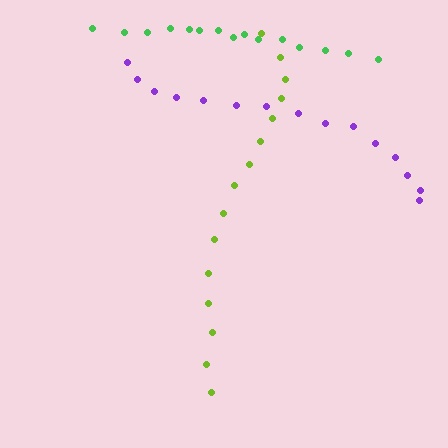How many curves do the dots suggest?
There are 3 distinct paths.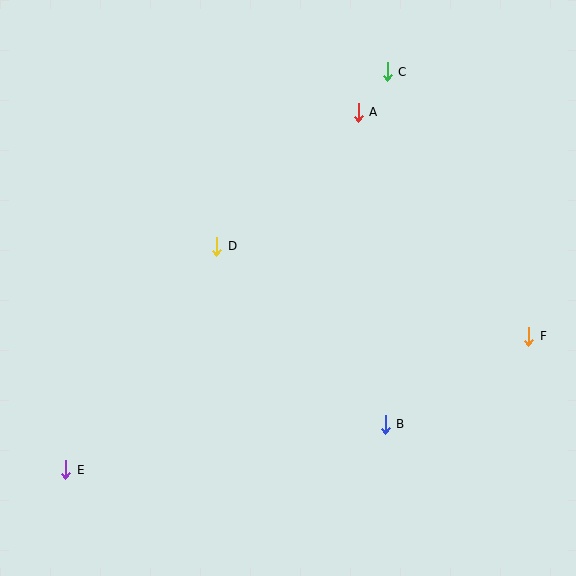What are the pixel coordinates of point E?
Point E is at (65, 470).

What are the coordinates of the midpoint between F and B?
The midpoint between F and B is at (457, 380).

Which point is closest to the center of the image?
Point D at (217, 246) is closest to the center.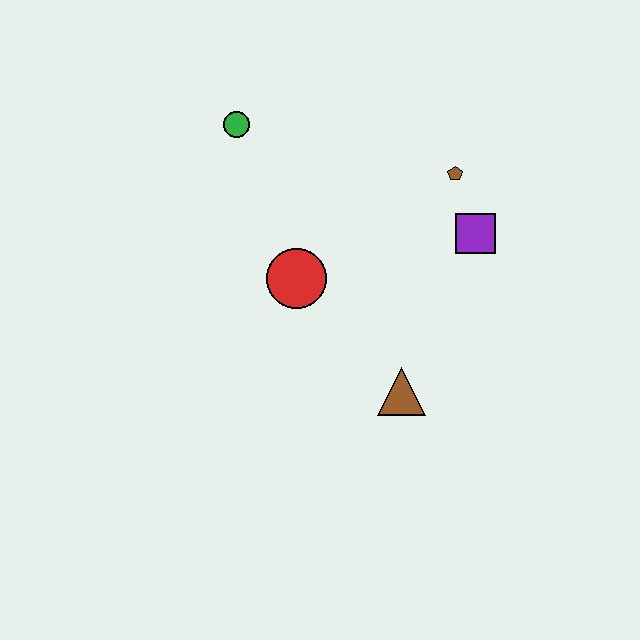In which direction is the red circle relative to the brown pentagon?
The red circle is to the left of the brown pentagon.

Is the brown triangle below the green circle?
Yes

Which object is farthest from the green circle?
The brown triangle is farthest from the green circle.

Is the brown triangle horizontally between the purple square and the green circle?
Yes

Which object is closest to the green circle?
The red circle is closest to the green circle.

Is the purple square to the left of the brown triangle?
No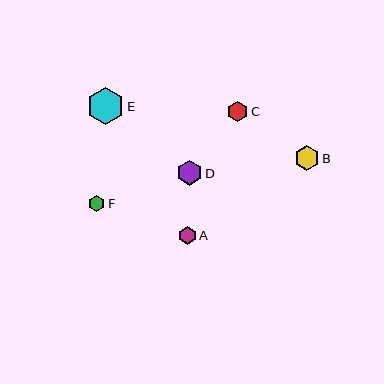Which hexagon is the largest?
Hexagon E is the largest with a size of approximately 36 pixels.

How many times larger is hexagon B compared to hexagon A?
Hexagon B is approximately 1.4 times the size of hexagon A.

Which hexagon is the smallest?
Hexagon F is the smallest with a size of approximately 16 pixels.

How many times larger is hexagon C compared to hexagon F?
Hexagon C is approximately 1.3 times the size of hexagon F.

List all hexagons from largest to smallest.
From largest to smallest: E, D, B, C, A, F.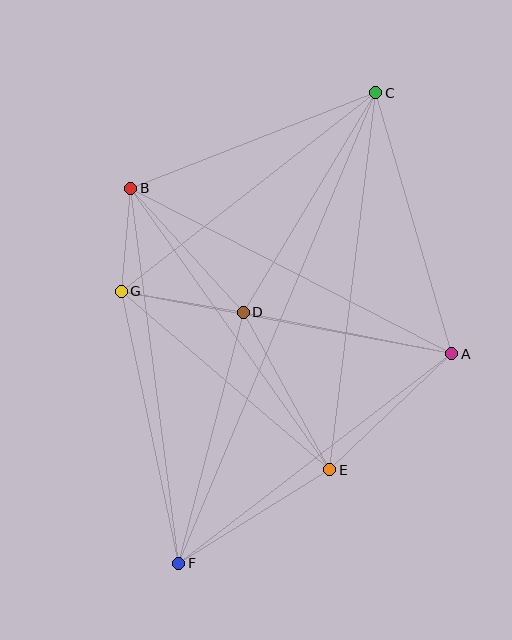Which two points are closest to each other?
Points B and G are closest to each other.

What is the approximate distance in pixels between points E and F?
The distance between E and F is approximately 177 pixels.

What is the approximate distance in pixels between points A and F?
The distance between A and F is approximately 344 pixels.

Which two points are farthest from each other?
Points C and F are farthest from each other.